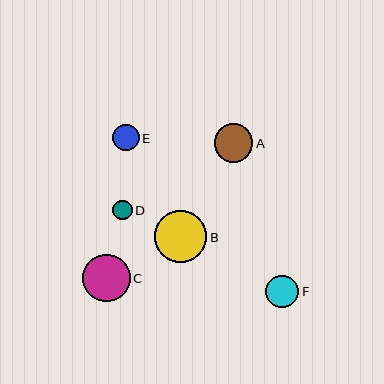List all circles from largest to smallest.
From largest to smallest: B, C, A, F, E, D.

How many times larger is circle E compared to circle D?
Circle E is approximately 1.4 times the size of circle D.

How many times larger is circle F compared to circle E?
Circle F is approximately 1.2 times the size of circle E.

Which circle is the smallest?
Circle D is the smallest with a size of approximately 20 pixels.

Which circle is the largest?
Circle B is the largest with a size of approximately 52 pixels.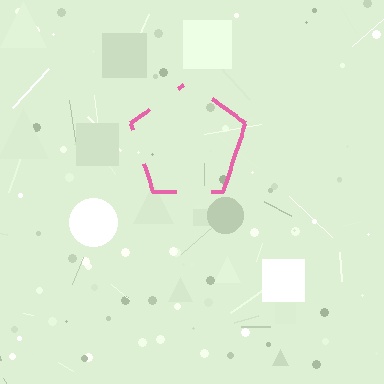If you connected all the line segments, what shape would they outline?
They would outline a pentagon.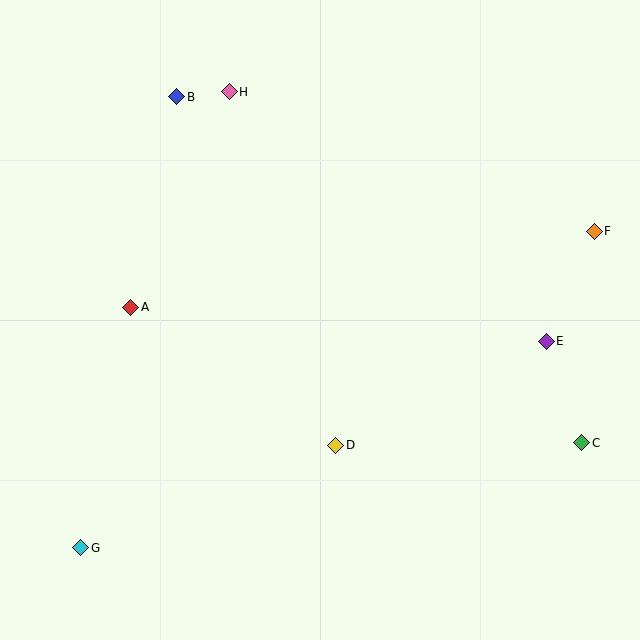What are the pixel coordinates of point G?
Point G is at (81, 548).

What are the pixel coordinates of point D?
Point D is at (336, 445).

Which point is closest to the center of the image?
Point D at (336, 445) is closest to the center.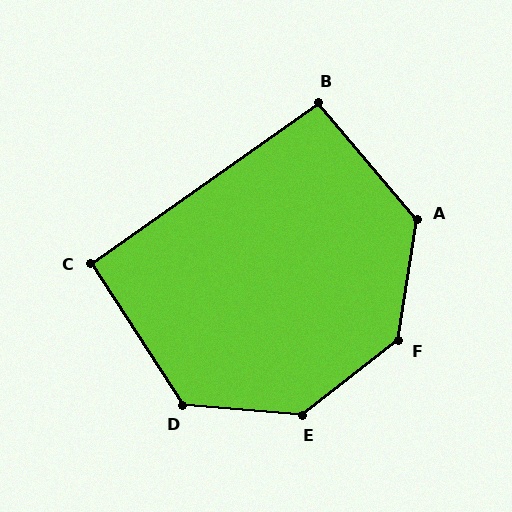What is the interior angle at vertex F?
Approximately 137 degrees (obtuse).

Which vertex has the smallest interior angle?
C, at approximately 92 degrees.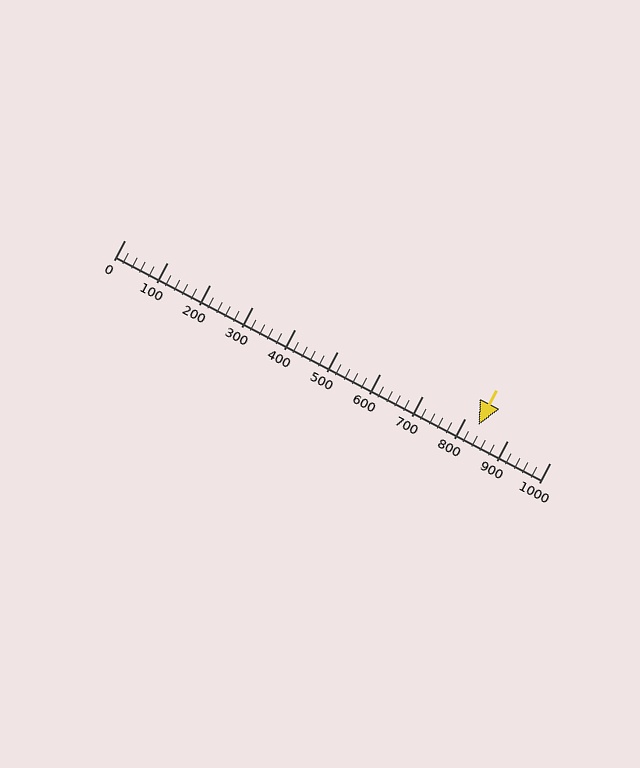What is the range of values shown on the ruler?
The ruler shows values from 0 to 1000.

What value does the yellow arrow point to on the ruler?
The yellow arrow points to approximately 833.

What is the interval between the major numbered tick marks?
The major tick marks are spaced 100 units apart.